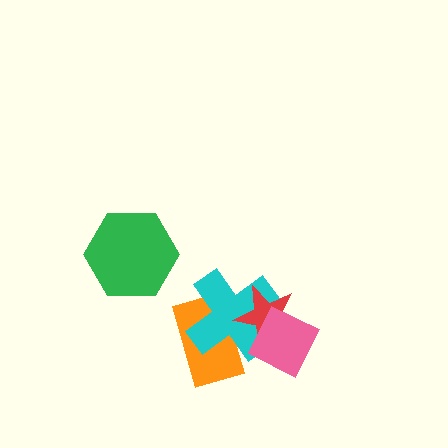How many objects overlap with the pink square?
2 objects overlap with the pink square.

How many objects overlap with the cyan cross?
3 objects overlap with the cyan cross.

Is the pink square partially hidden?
No, no other shape covers it.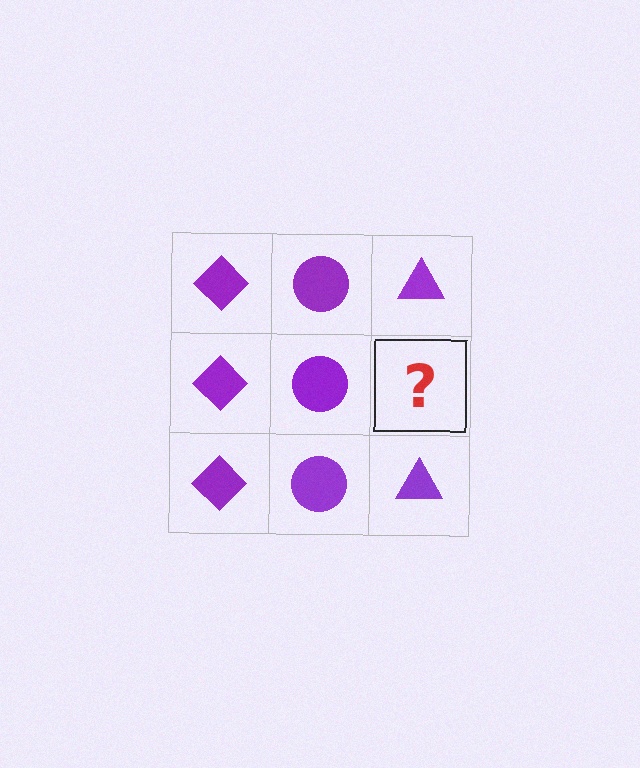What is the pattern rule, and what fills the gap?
The rule is that each column has a consistent shape. The gap should be filled with a purple triangle.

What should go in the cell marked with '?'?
The missing cell should contain a purple triangle.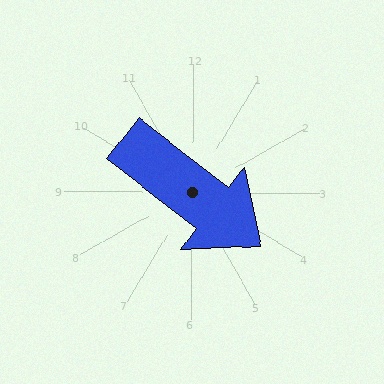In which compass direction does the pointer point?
Southeast.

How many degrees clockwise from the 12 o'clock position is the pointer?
Approximately 127 degrees.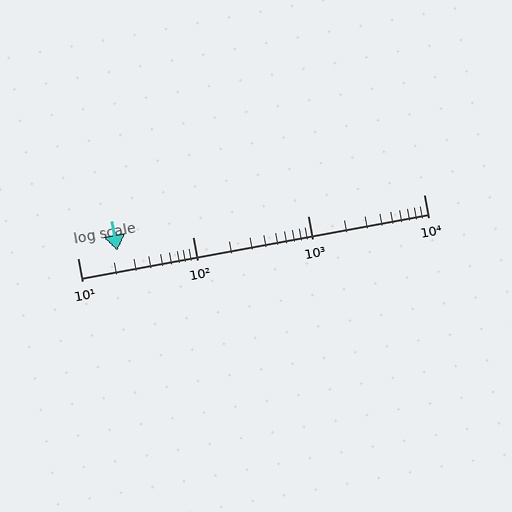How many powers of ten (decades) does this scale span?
The scale spans 3 decades, from 10 to 10000.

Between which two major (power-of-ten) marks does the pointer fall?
The pointer is between 10 and 100.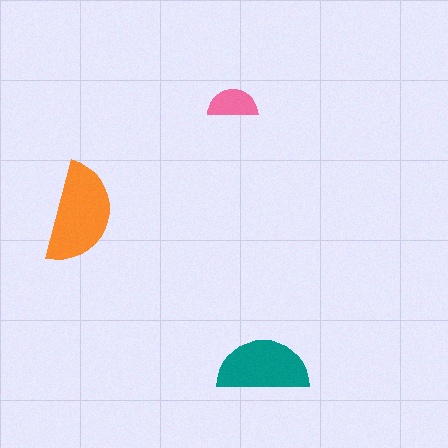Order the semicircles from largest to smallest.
the orange one, the teal one, the pink one.